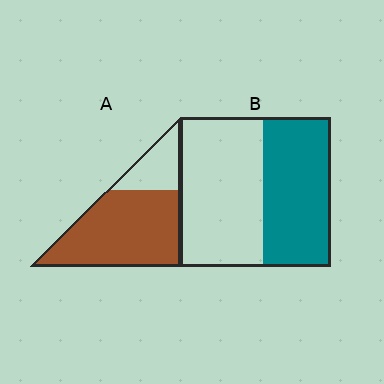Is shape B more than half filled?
No.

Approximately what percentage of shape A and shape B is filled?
A is approximately 75% and B is approximately 45%.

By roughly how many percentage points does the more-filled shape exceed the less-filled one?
By roughly 30 percentage points (A over B).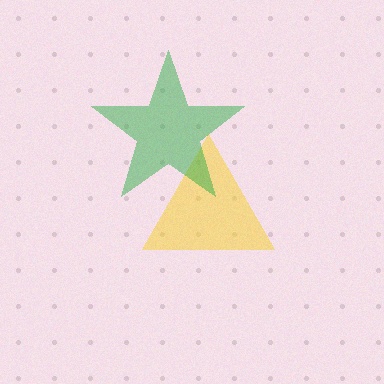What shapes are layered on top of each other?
The layered shapes are: a yellow triangle, a green star.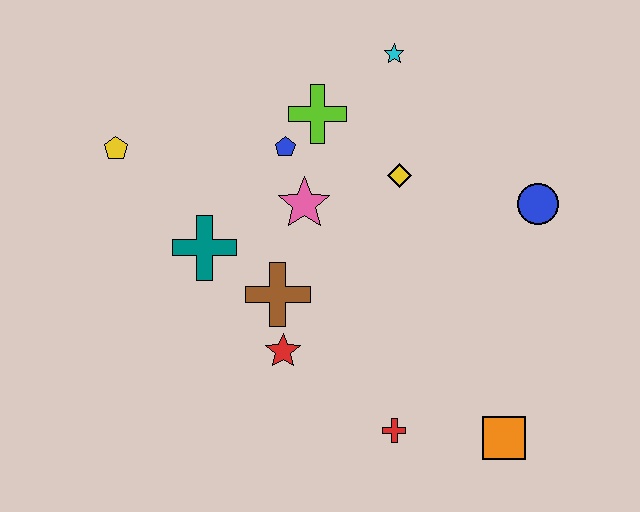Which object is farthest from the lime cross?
The orange square is farthest from the lime cross.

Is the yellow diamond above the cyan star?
No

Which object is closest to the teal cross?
The brown cross is closest to the teal cross.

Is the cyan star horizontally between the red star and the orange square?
Yes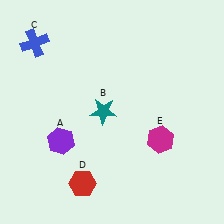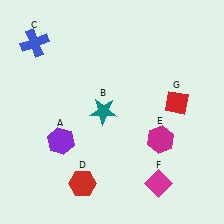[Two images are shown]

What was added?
A magenta diamond (F), a red diamond (G) were added in Image 2.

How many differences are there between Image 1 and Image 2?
There are 2 differences between the two images.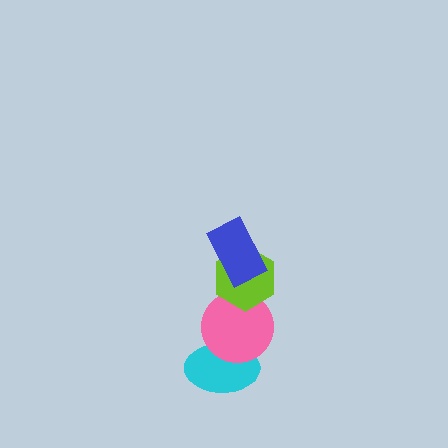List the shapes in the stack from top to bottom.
From top to bottom: the blue rectangle, the lime hexagon, the pink circle, the cyan ellipse.